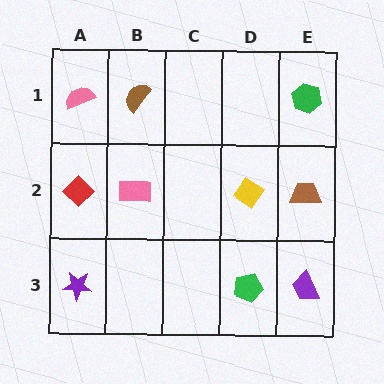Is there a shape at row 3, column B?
No, that cell is empty.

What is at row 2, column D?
A yellow diamond.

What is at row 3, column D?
A green pentagon.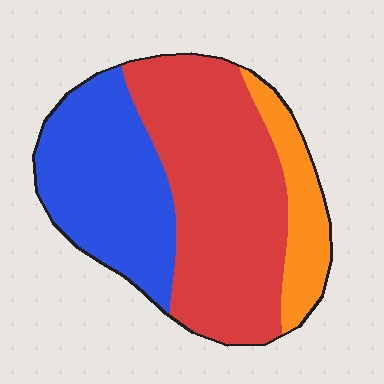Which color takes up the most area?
Red, at roughly 50%.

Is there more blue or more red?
Red.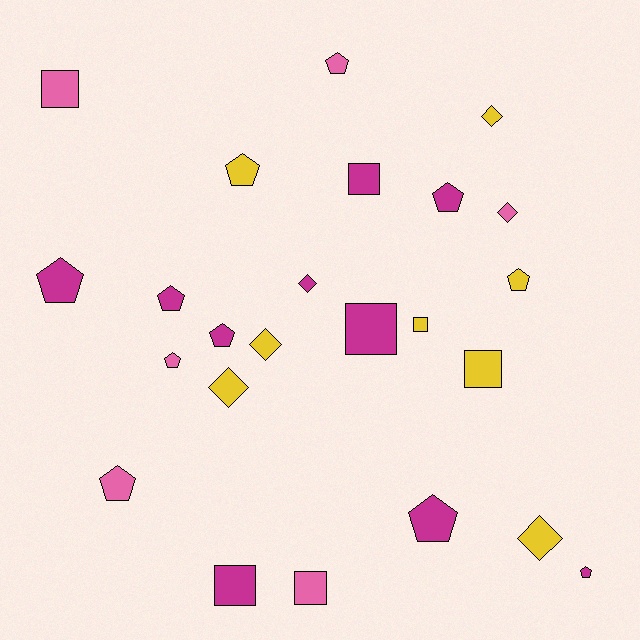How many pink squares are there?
There are 2 pink squares.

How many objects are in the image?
There are 24 objects.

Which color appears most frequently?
Magenta, with 10 objects.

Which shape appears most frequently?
Pentagon, with 11 objects.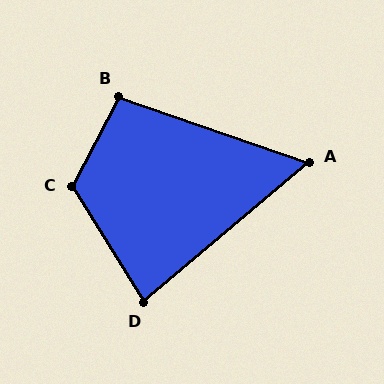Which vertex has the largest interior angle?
C, at approximately 121 degrees.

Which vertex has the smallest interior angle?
A, at approximately 59 degrees.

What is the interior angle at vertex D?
Approximately 82 degrees (acute).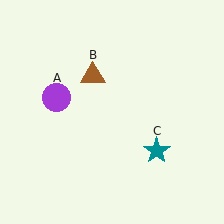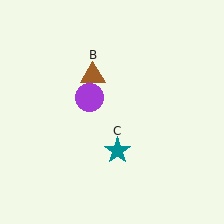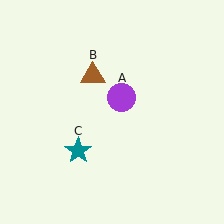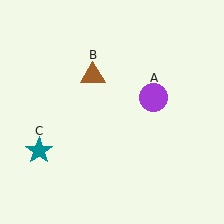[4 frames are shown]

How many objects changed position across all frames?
2 objects changed position: purple circle (object A), teal star (object C).